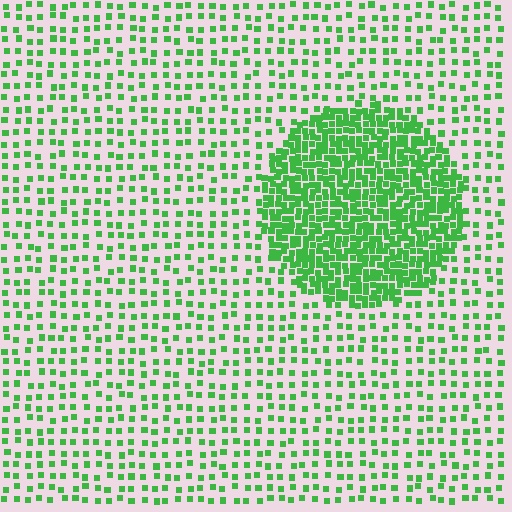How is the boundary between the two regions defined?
The boundary is defined by a change in element density (approximately 2.9x ratio). All elements are the same color, size, and shape.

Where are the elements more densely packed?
The elements are more densely packed inside the circle boundary.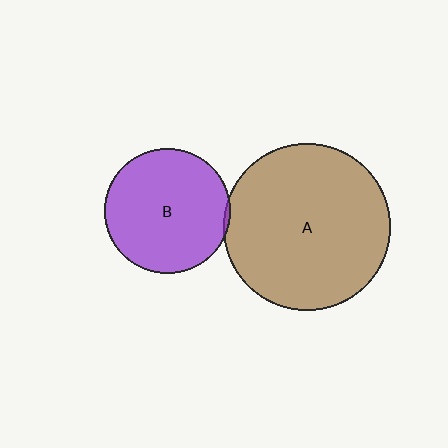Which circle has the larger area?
Circle A (brown).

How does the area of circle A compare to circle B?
Approximately 1.8 times.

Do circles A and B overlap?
Yes.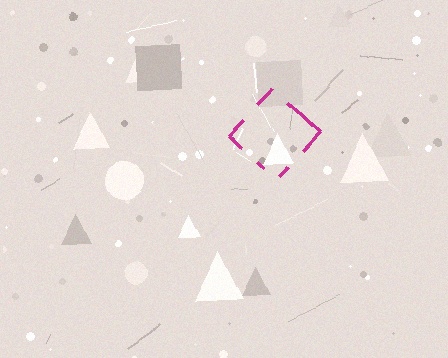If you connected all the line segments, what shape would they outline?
They would outline a diamond.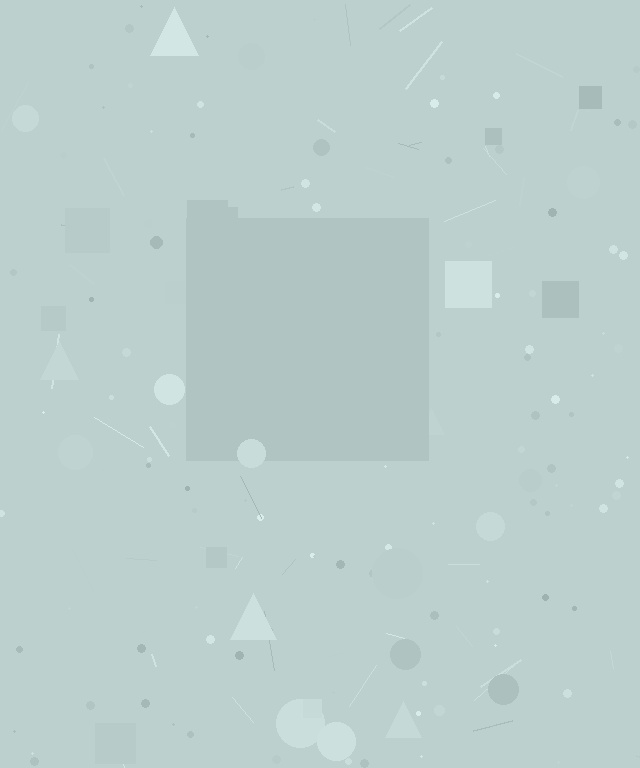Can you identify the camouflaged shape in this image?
The camouflaged shape is a square.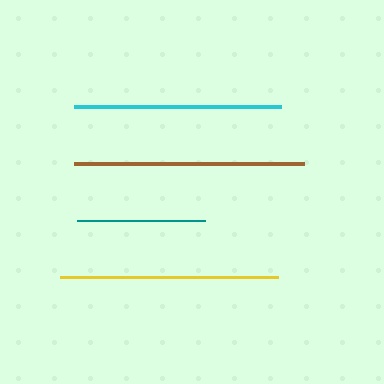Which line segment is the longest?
The brown line is the longest at approximately 230 pixels.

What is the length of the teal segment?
The teal segment is approximately 128 pixels long.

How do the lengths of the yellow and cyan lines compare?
The yellow and cyan lines are approximately the same length.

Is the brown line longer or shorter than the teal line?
The brown line is longer than the teal line.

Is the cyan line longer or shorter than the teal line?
The cyan line is longer than the teal line.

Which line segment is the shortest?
The teal line is the shortest at approximately 128 pixels.